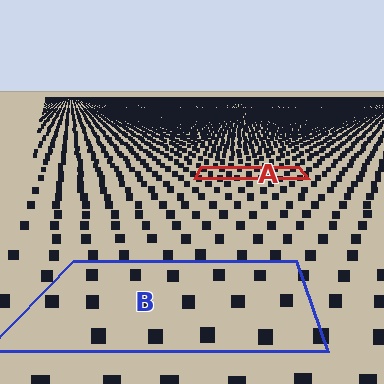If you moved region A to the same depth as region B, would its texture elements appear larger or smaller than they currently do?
They would appear larger. At a closer depth, the same texture elements are projected at a bigger on-screen size.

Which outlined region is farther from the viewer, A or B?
Region A is farther from the viewer — the texture elements inside it appear smaller and more densely packed.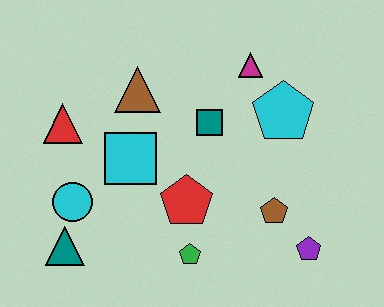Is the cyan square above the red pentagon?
Yes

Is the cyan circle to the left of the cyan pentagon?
Yes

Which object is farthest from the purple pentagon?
The red triangle is farthest from the purple pentagon.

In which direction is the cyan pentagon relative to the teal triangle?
The cyan pentagon is to the right of the teal triangle.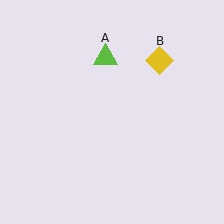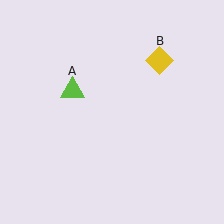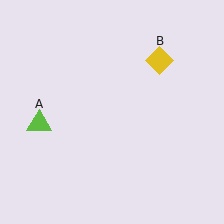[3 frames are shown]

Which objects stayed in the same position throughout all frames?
Yellow diamond (object B) remained stationary.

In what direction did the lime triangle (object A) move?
The lime triangle (object A) moved down and to the left.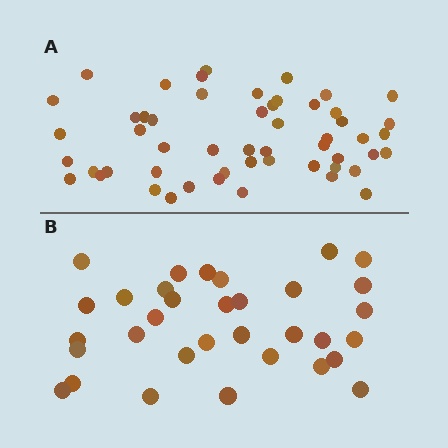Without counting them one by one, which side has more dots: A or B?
Region A (the top region) has more dots.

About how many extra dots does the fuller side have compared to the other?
Region A has approximately 20 more dots than region B.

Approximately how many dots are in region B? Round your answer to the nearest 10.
About 30 dots. (The exact count is 33, which rounds to 30.)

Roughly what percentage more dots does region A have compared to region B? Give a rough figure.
About 60% more.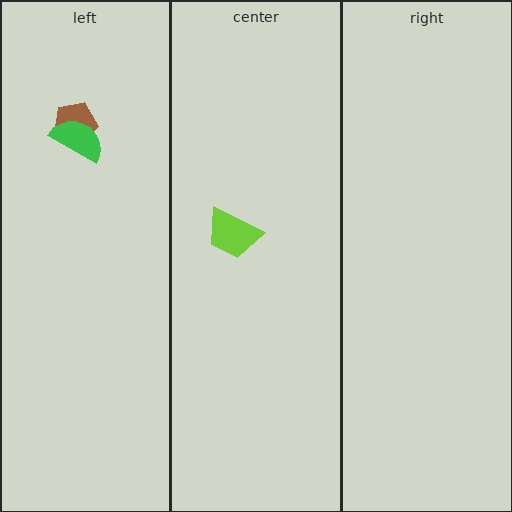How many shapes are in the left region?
2.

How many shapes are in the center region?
1.